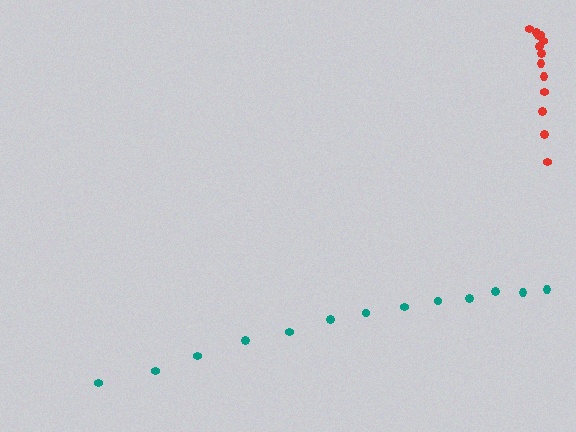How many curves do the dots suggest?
There are 2 distinct paths.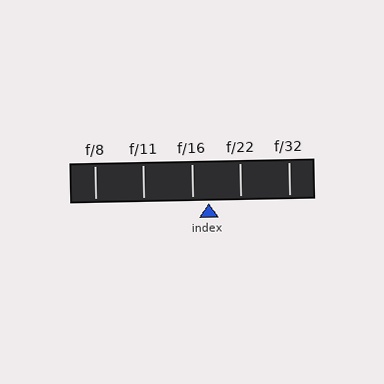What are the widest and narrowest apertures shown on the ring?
The widest aperture shown is f/8 and the narrowest is f/32.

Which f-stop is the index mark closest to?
The index mark is closest to f/16.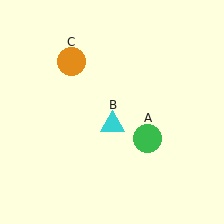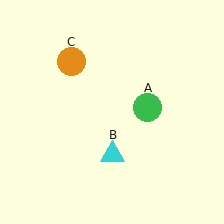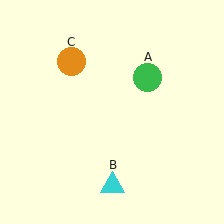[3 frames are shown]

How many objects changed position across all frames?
2 objects changed position: green circle (object A), cyan triangle (object B).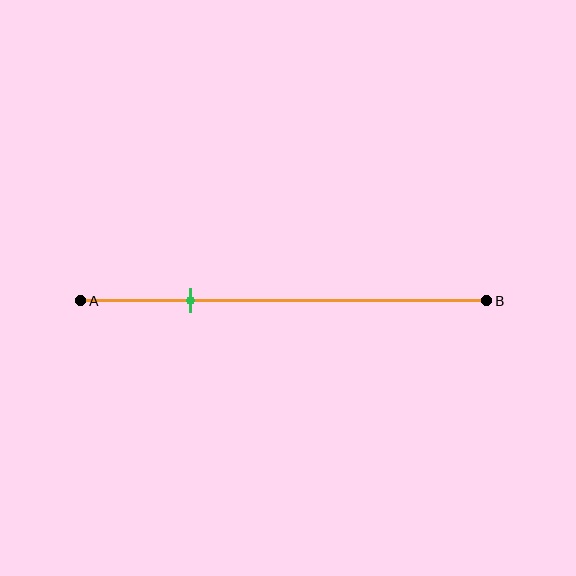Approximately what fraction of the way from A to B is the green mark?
The green mark is approximately 25% of the way from A to B.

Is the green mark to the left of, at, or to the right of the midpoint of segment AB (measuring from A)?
The green mark is to the left of the midpoint of segment AB.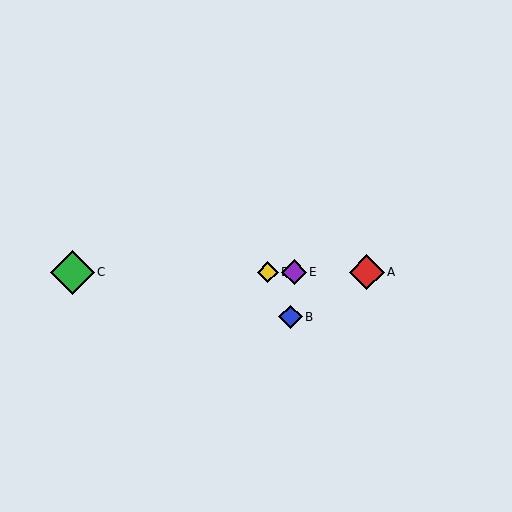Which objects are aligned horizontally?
Objects A, C, D, E are aligned horizontally.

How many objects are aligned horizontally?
4 objects (A, C, D, E) are aligned horizontally.